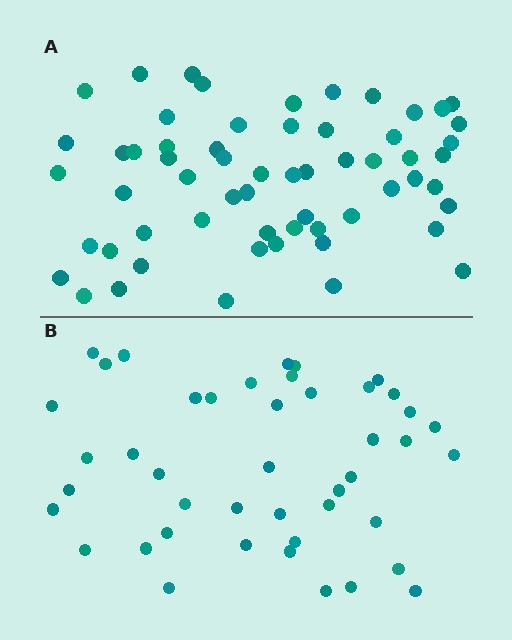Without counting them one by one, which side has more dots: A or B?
Region A (the top region) has more dots.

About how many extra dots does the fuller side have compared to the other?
Region A has approximately 15 more dots than region B.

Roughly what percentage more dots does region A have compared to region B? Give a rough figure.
About 35% more.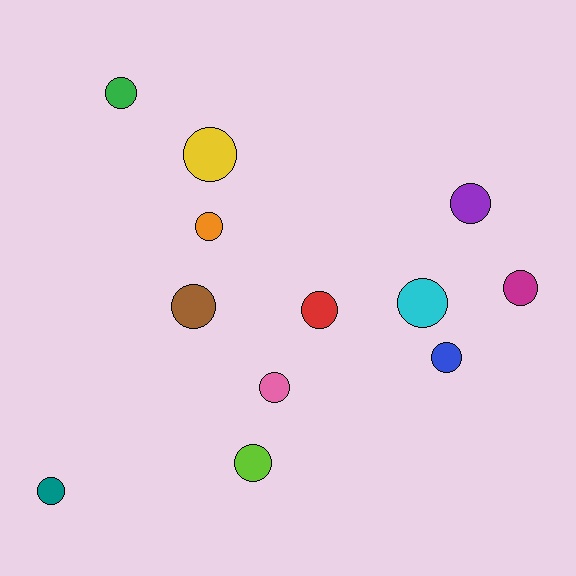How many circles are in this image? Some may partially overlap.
There are 12 circles.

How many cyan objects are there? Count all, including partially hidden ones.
There is 1 cyan object.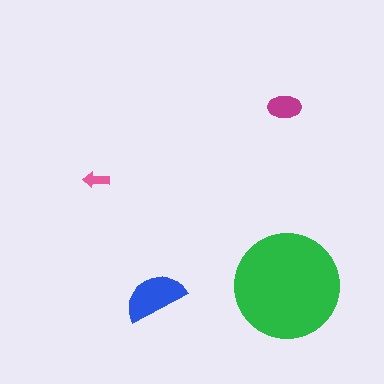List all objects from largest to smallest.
The green circle, the blue semicircle, the magenta ellipse, the pink arrow.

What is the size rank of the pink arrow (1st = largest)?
4th.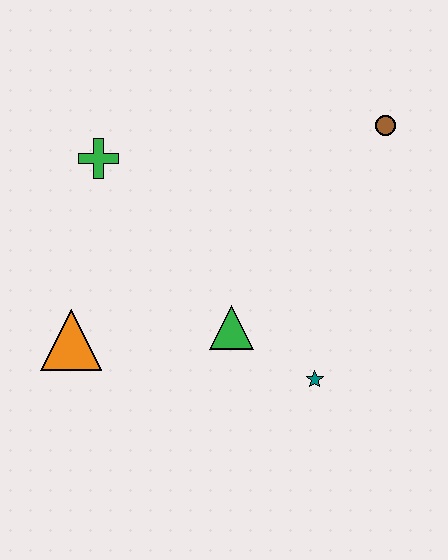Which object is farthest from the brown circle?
The orange triangle is farthest from the brown circle.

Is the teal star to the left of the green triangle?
No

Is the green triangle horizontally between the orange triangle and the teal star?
Yes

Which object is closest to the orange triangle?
The green triangle is closest to the orange triangle.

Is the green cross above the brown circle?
No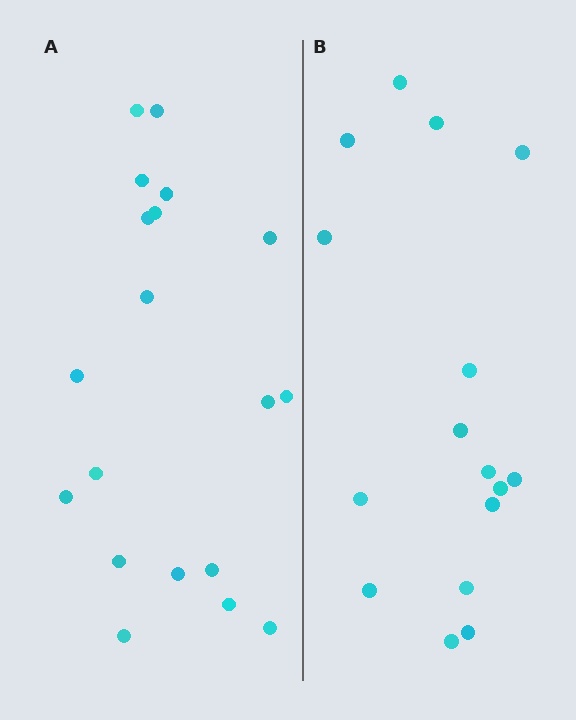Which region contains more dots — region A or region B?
Region A (the left region) has more dots.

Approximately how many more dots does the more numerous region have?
Region A has just a few more — roughly 2 or 3 more dots than region B.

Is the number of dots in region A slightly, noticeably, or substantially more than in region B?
Region A has only slightly more — the two regions are fairly close. The ratio is roughly 1.2 to 1.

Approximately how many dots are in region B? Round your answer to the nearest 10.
About 20 dots. (The exact count is 16, which rounds to 20.)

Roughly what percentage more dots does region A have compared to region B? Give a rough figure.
About 20% more.